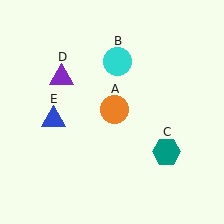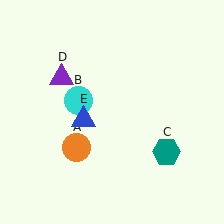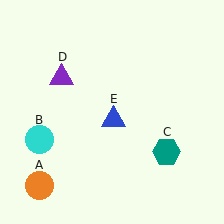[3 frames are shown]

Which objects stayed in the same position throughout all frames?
Teal hexagon (object C) and purple triangle (object D) remained stationary.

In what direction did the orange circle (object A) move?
The orange circle (object A) moved down and to the left.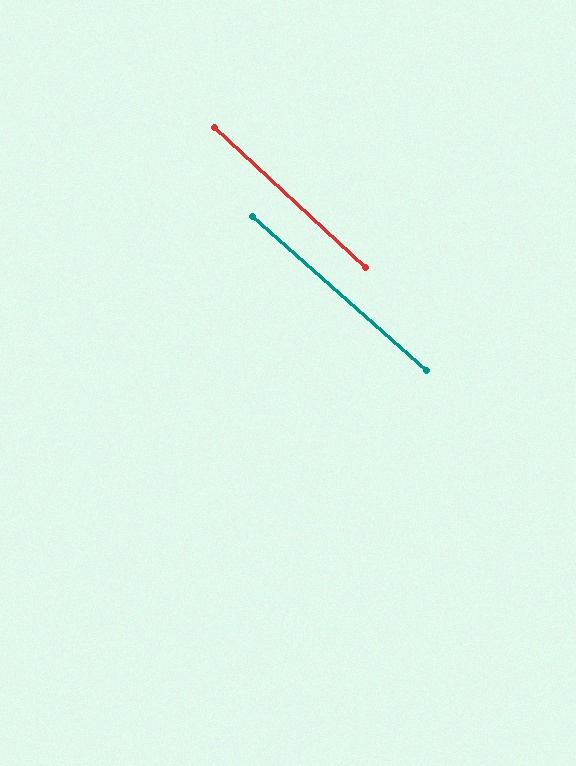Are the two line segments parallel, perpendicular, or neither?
Parallel — their directions differ by only 1.4°.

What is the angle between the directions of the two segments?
Approximately 1 degree.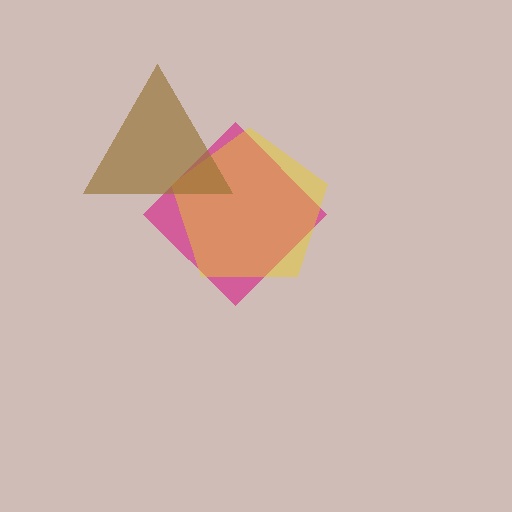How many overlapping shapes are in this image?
There are 3 overlapping shapes in the image.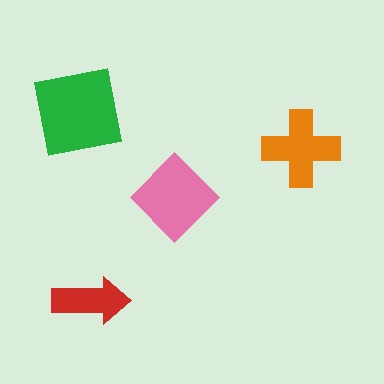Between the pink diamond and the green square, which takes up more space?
The green square.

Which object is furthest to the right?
The orange cross is rightmost.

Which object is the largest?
The green square.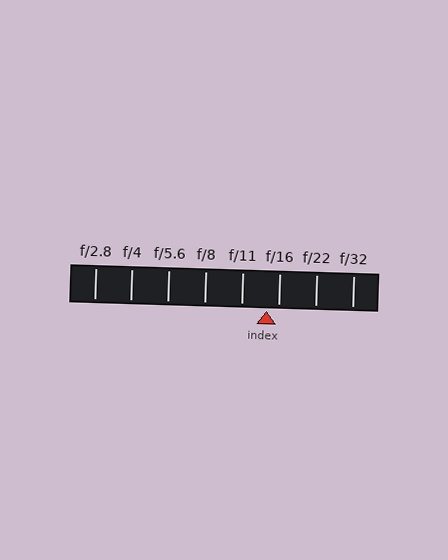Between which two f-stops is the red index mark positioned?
The index mark is between f/11 and f/16.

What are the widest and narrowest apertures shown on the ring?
The widest aperture shown is f/2.8 and the narrowest is f/32.